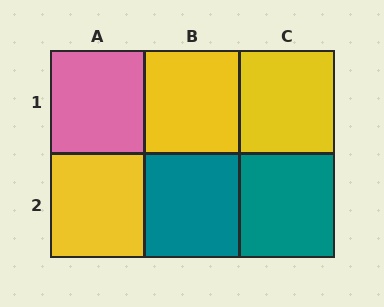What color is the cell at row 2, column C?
Teal.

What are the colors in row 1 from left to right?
Pink, yellow, yellow.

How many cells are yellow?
3 cells are yellow.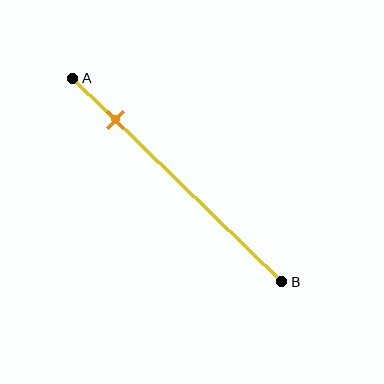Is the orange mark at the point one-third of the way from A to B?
No, the mark is at about 20% from A, not at the 33% one-third point.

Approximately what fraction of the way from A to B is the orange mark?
The orange mark is approximately 20% of the way from A to B.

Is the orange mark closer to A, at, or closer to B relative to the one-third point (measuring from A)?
The orange mark is closer to point A than the one-third point of segment AB.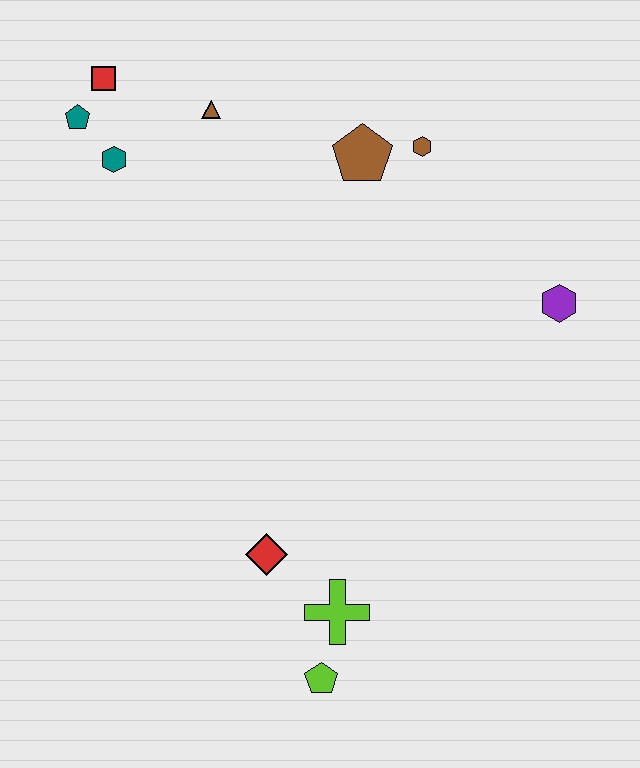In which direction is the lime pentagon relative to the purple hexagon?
The lime pentagon is below the purple hexagon.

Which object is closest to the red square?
The teal pentagon is closest to the red square.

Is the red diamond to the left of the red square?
No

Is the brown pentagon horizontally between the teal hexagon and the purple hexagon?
Yes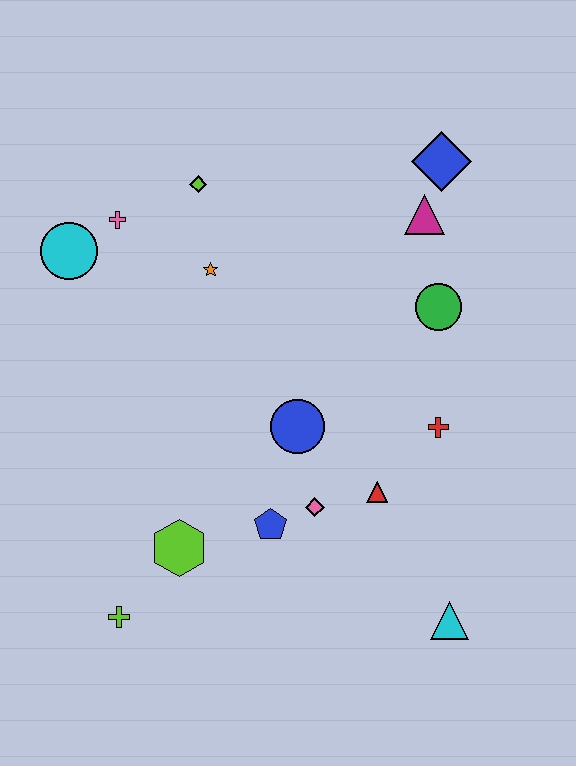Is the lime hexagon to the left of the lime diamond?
Yes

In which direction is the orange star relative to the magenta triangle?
The orange star is to the left of the magenta triangle.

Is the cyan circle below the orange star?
No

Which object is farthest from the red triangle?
The cyan circle is farthest from the red triangle.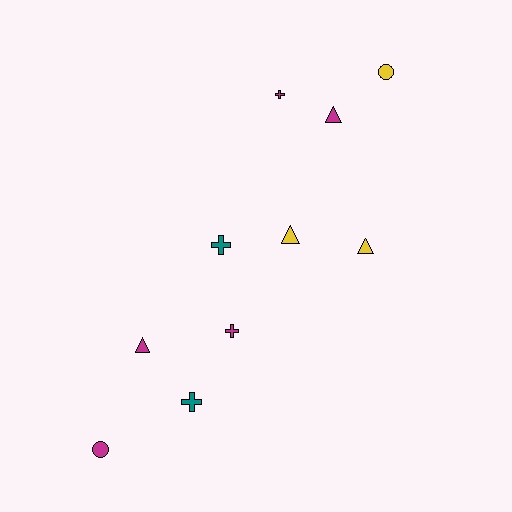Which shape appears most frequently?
Cross, with 4 objects.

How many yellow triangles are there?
There are 2 yellow triangles.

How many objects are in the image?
There are 10 objects.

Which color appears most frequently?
Magenta, with 5 objects.